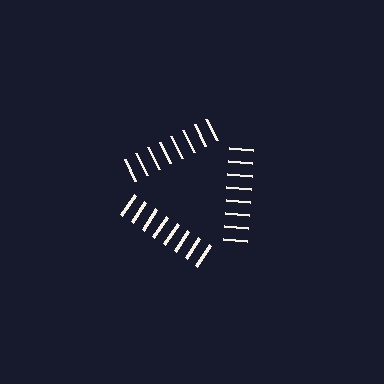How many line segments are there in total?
24 — 8 along each of the 3 edges.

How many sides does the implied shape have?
3 sides — the line-ends trace a triangle.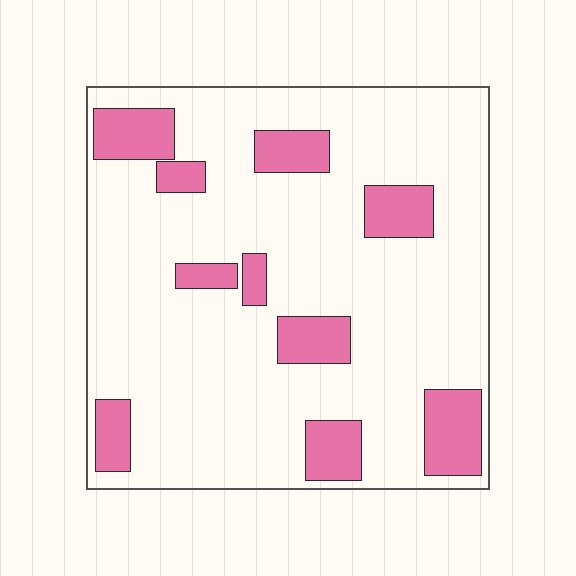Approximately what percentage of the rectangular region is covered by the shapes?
Approximately 20%.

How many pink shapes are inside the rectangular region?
10.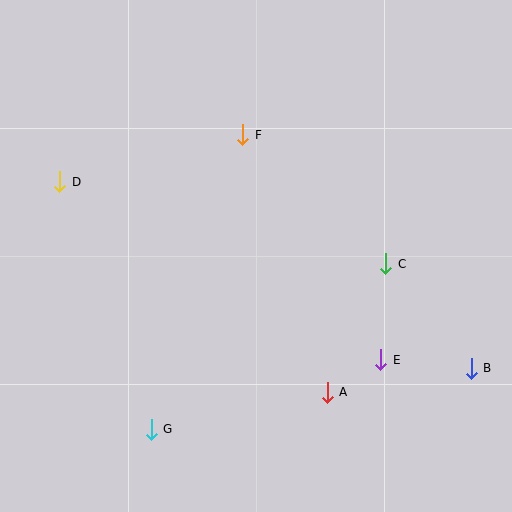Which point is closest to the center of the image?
Point F at (243, 135) is closest to the center.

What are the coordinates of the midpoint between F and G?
The midpoint between F and G is at (197, 282).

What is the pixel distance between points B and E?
The distance between B and E is 91 pixels.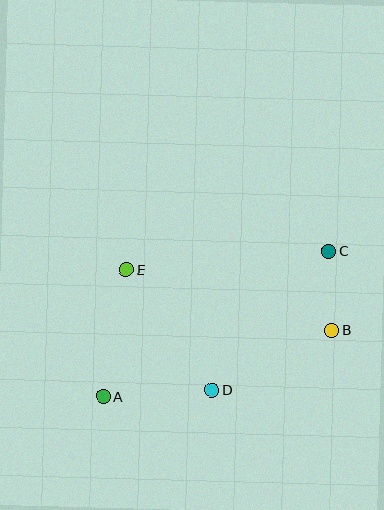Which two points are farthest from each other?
Points A and C are farthest from each other.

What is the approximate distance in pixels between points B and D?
The distance between B and D is approximately 134 pixels.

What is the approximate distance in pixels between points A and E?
The distance between A and E is approximately 129 pixels.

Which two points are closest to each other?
Points B and C are closest to each other.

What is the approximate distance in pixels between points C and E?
The distance between C and E is approximately 204 pixels.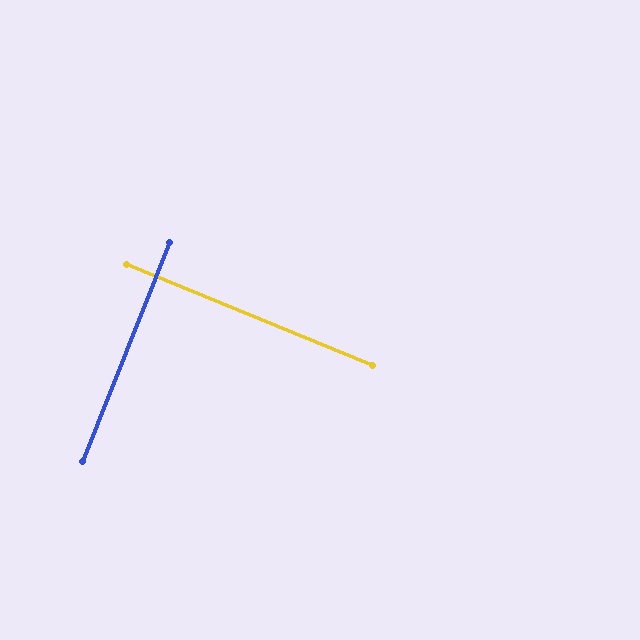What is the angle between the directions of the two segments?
Approximately 89 degrees.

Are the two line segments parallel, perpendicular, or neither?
Perpendicular — they meet at approximately 89°.